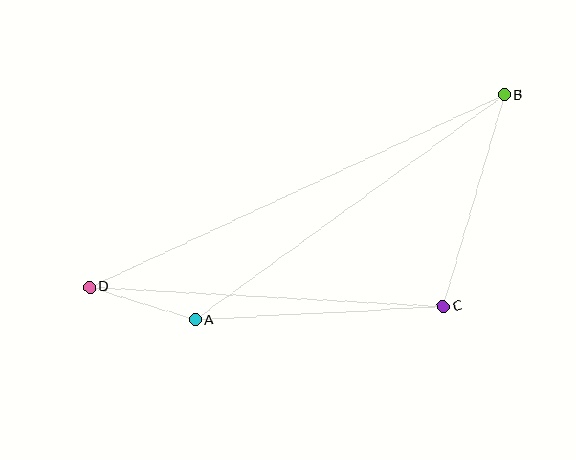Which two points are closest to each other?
Points A and D are closest to each other.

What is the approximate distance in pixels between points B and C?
The distance between B and C is approximately 220 pixels.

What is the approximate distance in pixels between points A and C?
The distance between A and C is approximately 248 pixels.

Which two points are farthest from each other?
Points B and D are farthest from each other.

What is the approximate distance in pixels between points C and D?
The distance between C and D is approximately 354 pixels.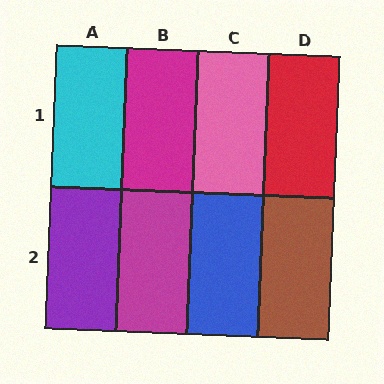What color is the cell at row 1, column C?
Pink.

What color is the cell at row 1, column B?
Magenta.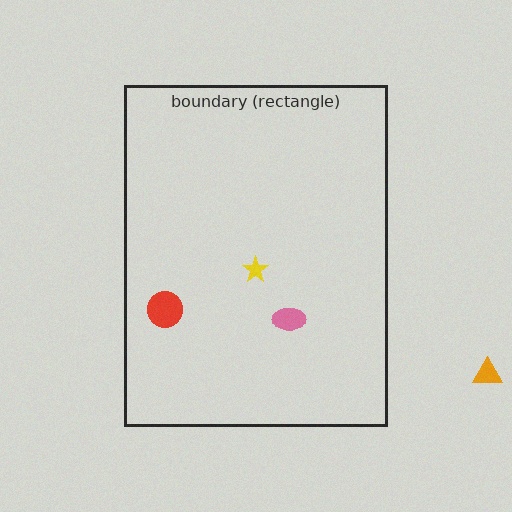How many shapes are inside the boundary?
3 inside, 1 outside.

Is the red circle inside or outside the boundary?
Inside.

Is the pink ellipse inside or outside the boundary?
Inside.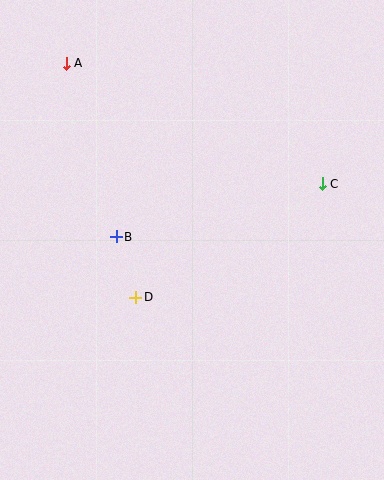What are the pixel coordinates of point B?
Point B is at (116, 237).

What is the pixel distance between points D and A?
The distance between D and A is 244 pixels.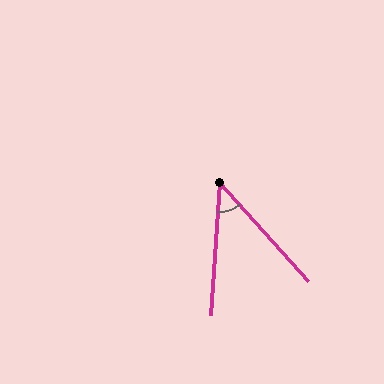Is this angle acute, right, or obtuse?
It is acute.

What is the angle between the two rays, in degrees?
Approximately 46 degrees.